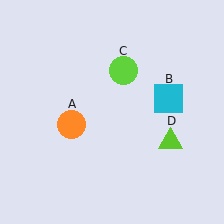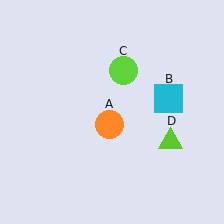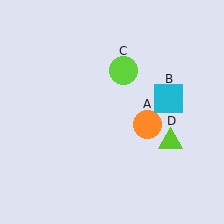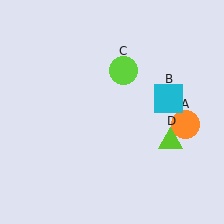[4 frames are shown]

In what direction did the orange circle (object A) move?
The orange circle (object A) moved right.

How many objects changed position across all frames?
1 object changed position: orange circle (object A).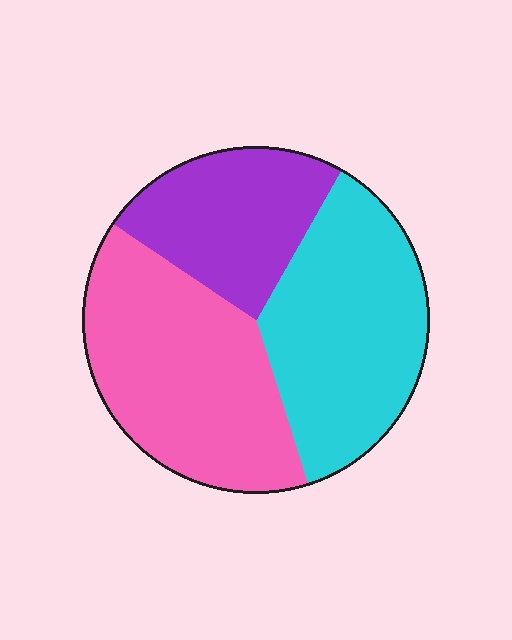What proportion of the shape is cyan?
Cyan takes up about three eighths (3/8) of the shape.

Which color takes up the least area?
Purple, at roughly 25%.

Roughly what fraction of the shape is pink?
Pink takes up about two fifths (2/5) of the shape.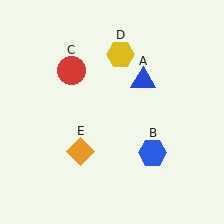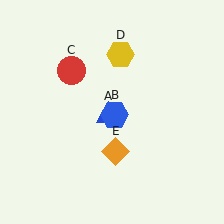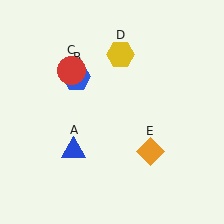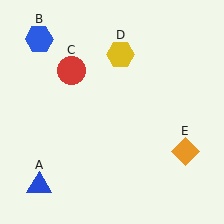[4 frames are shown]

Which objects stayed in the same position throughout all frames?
Red circle (object C) and yellow hexagon (object D) remained stationary.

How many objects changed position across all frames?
3 objects changed position: blue triangle (object A), blue hexagon (object B), orange diamond (object E).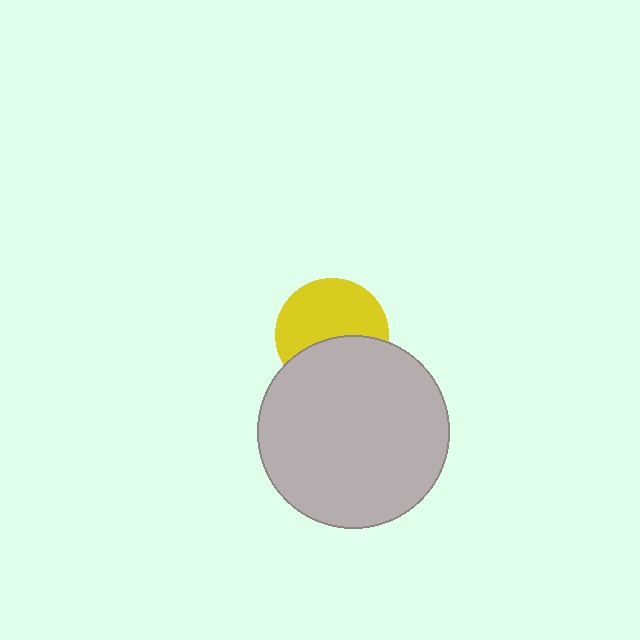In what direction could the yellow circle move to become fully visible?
The yellow circle could move up. That would shift it out from behind the light gray circle entirely.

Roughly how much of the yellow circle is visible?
About half of it is visible (roughly 59%).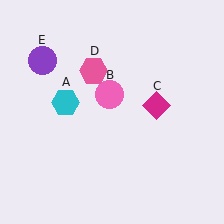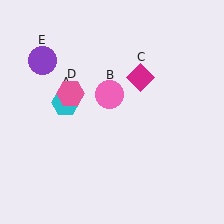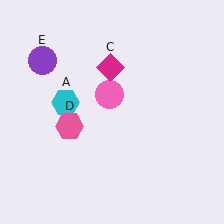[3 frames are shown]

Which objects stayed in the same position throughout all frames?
Cyan hexagon (object A) and pink circle (object B) and purple circle (object E) remained stationary.